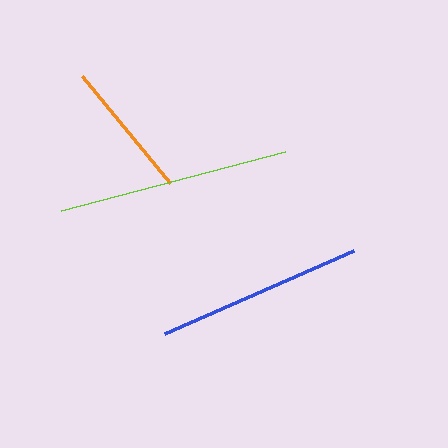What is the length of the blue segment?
The blue segment is approximately 207 pixels long.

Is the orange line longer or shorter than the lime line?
The lime line is longer than the orange line.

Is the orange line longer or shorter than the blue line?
The blue line is longer than the orange line.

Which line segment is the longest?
The lime line is the longest at approximately 231 pixels.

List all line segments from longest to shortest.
From longest to shortest: lime, blue, orange.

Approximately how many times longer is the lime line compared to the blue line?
The lime line is approximately 1.1 times the length of the blue line.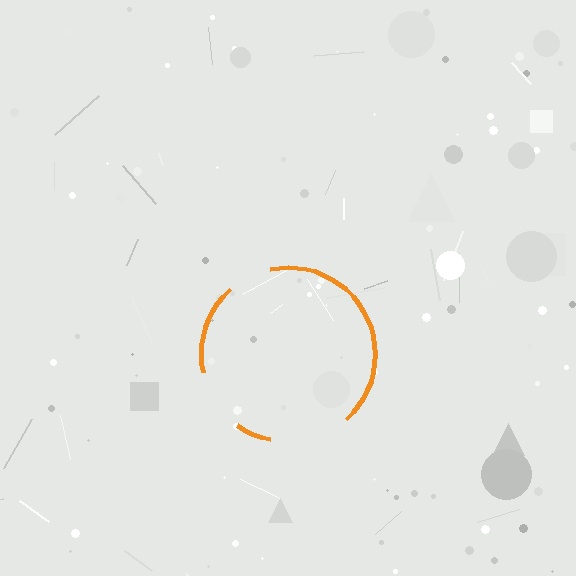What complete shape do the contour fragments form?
The contour fragments form a circle.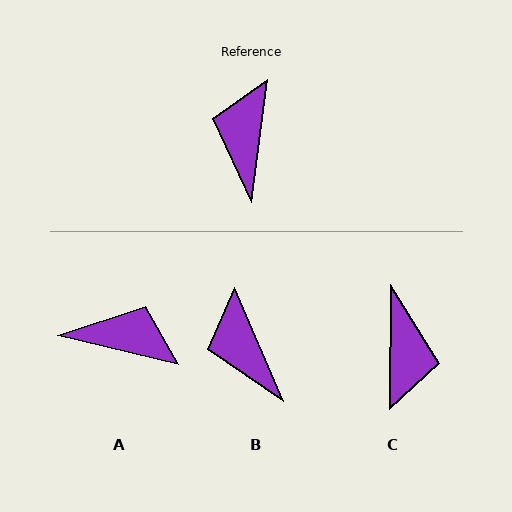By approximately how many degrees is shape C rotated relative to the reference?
Approximately 173 degrees clockwise.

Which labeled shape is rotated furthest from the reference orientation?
C, about 173 degrees away.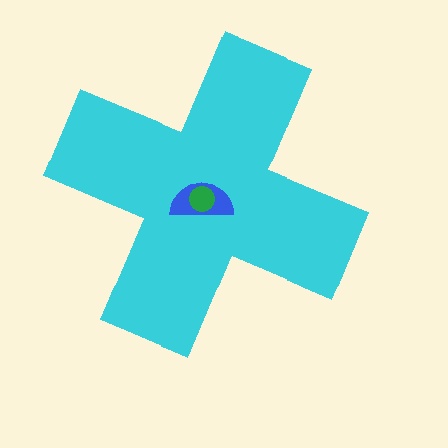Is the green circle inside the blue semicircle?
Yes.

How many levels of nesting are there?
3.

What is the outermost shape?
The cyan cross.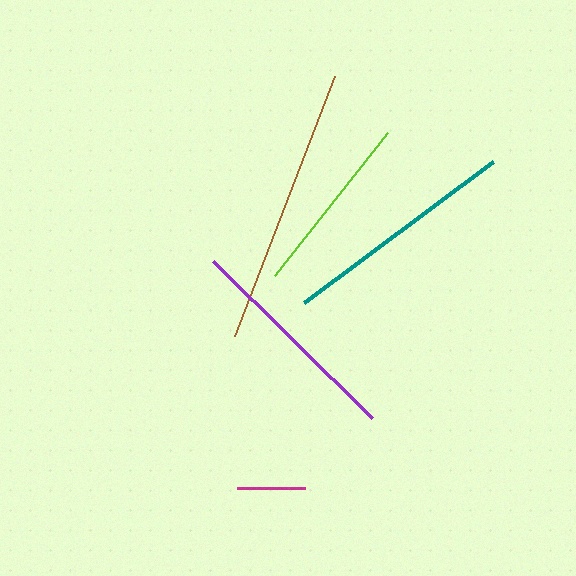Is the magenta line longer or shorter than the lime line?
The lime line is longer than the magenta line.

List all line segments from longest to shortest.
From longest to shortest: brown, teal, purple, lime, magenta.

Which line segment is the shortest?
The magenta line is the shortest at approximately 68 pixels.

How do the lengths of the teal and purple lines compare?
The teal and purple lines are approximately the same length.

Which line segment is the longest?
The brown line is the longest at approximately 278 pixels.